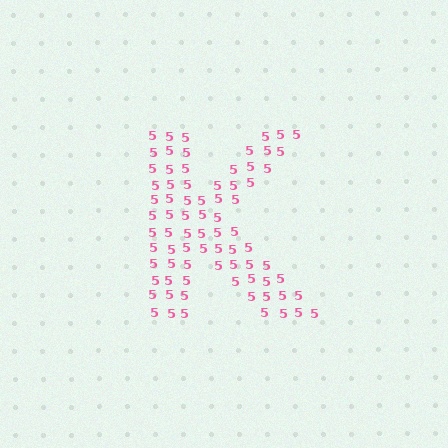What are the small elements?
The small elements are digit 5's.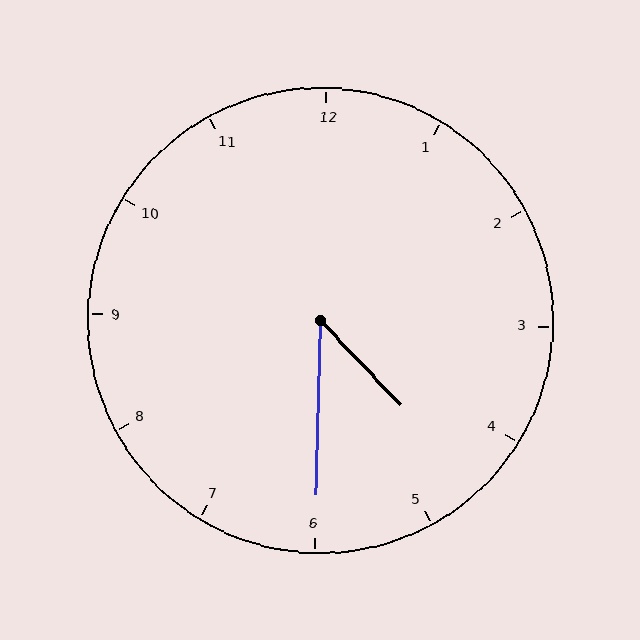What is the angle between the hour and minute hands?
Approximately 45 degrees.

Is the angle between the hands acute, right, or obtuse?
It is acute.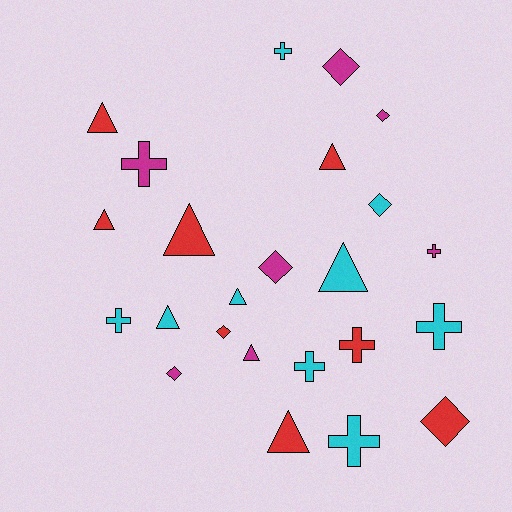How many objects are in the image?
There are 24 objects.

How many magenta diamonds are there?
There are 4 magenta diamonds.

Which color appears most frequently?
Cyan, with 9 objects.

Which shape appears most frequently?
Triangle, with 9 objects.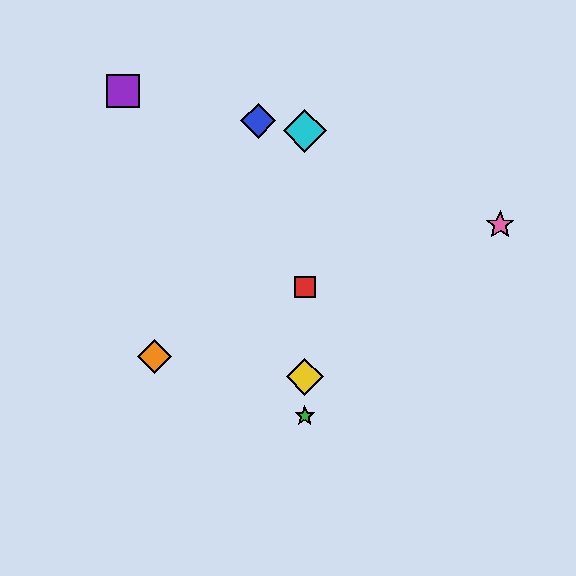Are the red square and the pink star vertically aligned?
No, the red square is at x≈305 and the pink star is at x≈500.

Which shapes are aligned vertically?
The red square, the green star, the yellow diamond, the cyan diamond are aligned vertically.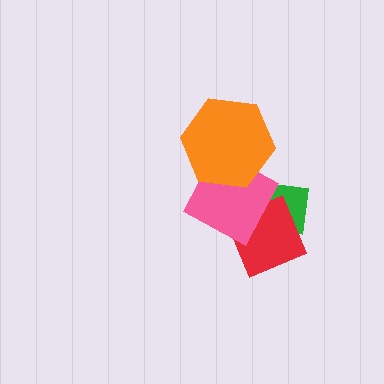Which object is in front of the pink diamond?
The orange hexagon is in front of the pink diamond.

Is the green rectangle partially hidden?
Yes, it is partially covered by another shape.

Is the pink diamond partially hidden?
Yes, it is partially covered by another shape.